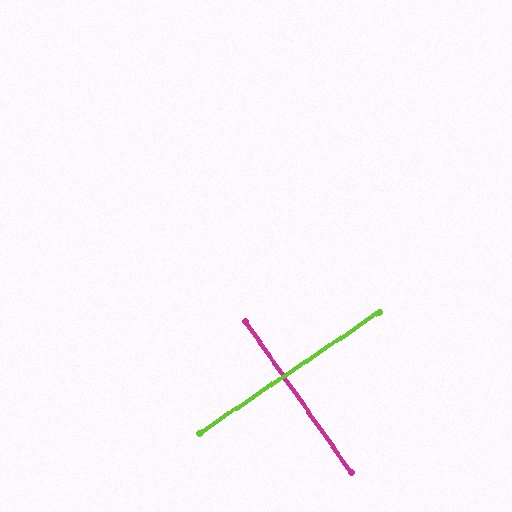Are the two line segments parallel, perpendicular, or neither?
Perpendicular — they meet at approximately 89°.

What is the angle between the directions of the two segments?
Approximately 89 degrees.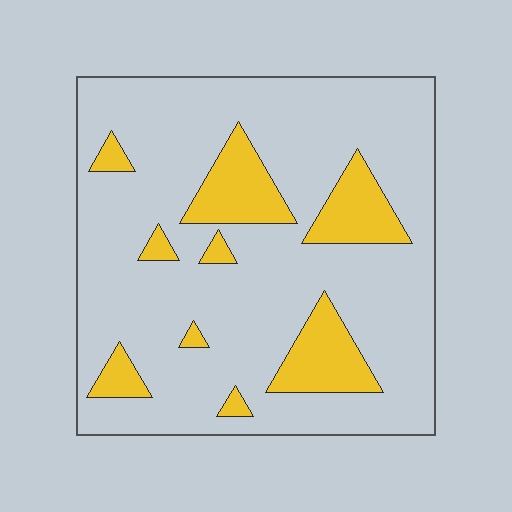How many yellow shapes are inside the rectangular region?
9.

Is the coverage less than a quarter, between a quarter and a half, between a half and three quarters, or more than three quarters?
Less than a quarter.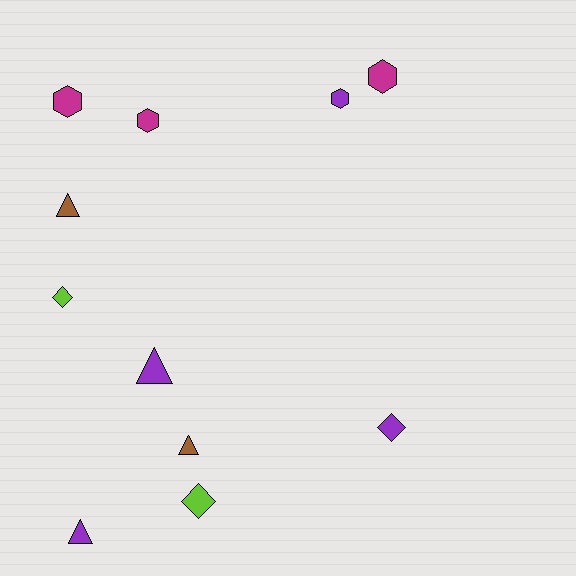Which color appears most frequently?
Purple, with 4 objects.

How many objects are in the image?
There are 11 objects.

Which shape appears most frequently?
Hexagon, with 4 objects.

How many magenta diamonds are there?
There are no magenta diamonds.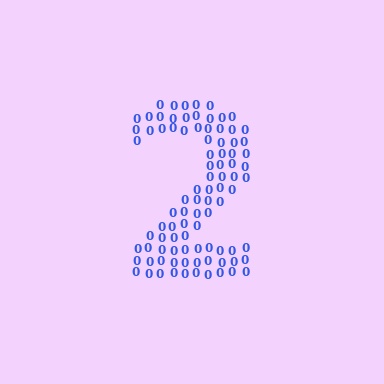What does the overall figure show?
The overall figure shows the digit 2.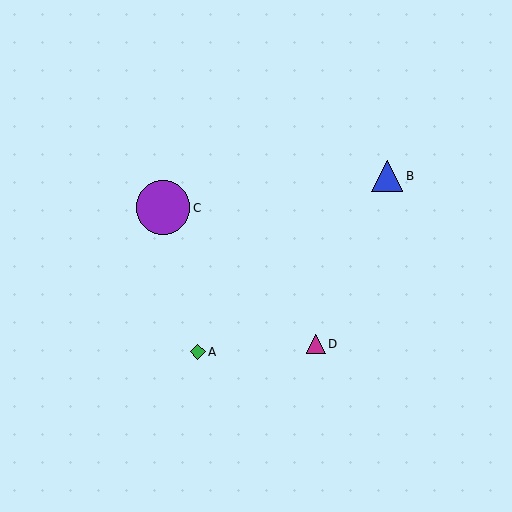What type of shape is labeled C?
Shape C is a purple circle.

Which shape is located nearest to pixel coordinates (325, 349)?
The magenta triangle (labeled D) at (316, 344) is nearest to that location.